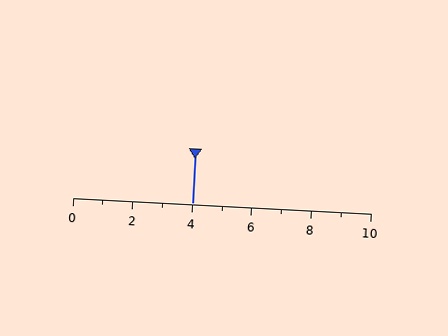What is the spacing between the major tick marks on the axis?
The major ticks are spaced 2 apart.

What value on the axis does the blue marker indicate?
The marker indicates approximately 4.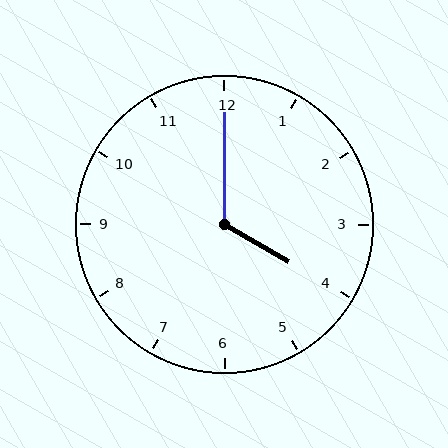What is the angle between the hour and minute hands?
Approximately 120 degrees.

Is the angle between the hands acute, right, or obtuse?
It is obtuse.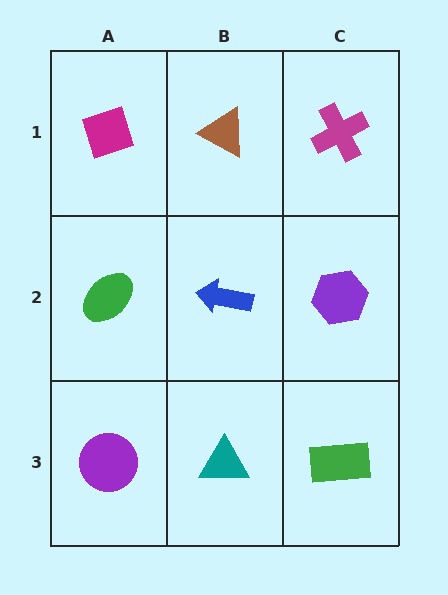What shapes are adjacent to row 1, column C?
A purple hexagon (row 2, column C), a brown triangle (row 1, column B).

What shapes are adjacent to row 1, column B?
A blue arrow (row 2, column B), a magenta diamond (row 1, column A), a magenta cross (row 1, column C).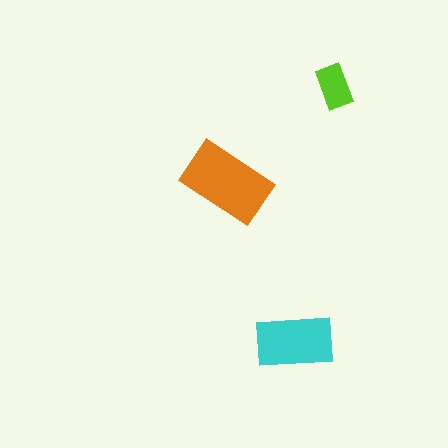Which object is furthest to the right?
The lime rectangle is rightmost.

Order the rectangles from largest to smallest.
the orange one, the cyan one, the lime one.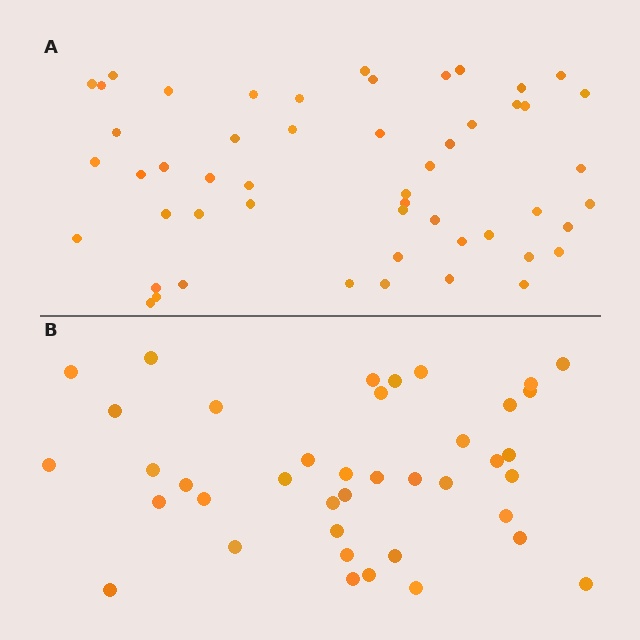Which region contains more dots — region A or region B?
Region A (the top region) has more dots.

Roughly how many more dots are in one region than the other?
Region A has roughly 12 or so more dots than region B.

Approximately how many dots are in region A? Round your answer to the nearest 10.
About 50 dots. (The exact count is 52, which rounds to 50.)